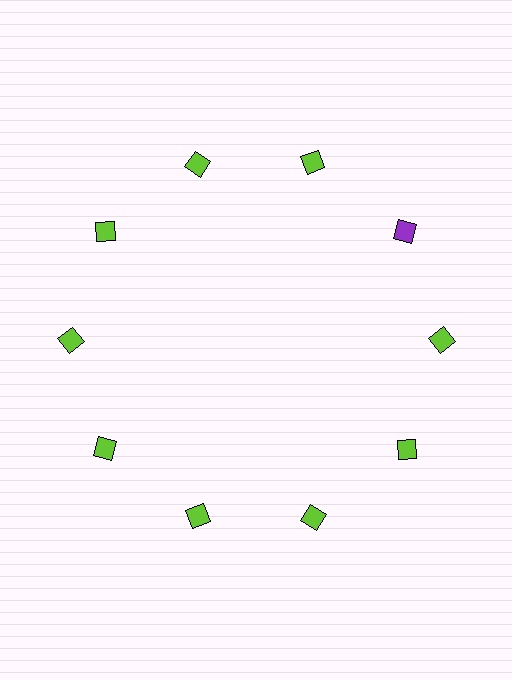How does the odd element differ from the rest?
It has a different color: purple instead of lime.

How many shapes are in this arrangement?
There are 10 shapes arranged in a ring pattern.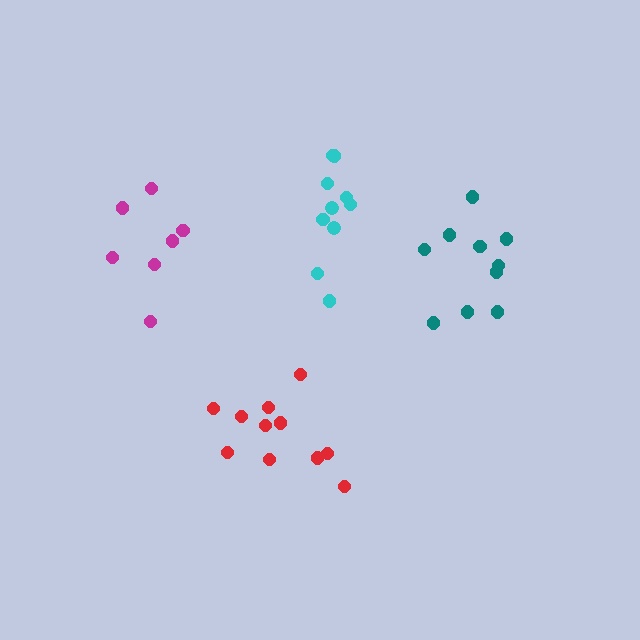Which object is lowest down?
The red cluster is bottommost.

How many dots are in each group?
Group 1: 10 dots, Group 2: 11 dots, Group 3: 7 dots, Group 4: 10 dots (38 total).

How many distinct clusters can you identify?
There are 4 distinct clusters.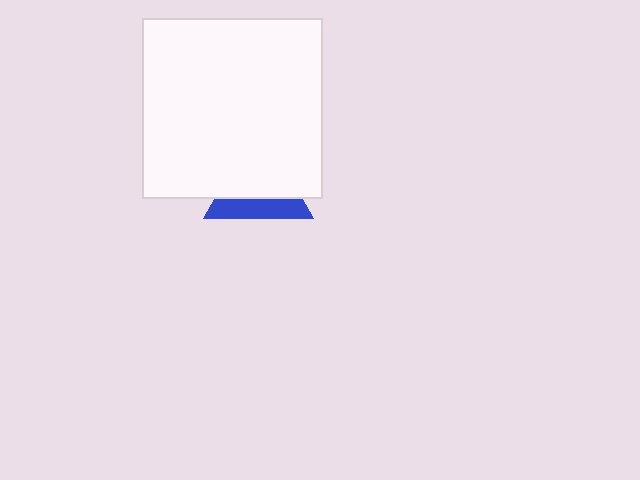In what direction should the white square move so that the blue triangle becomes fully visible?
The white square should move up. That is the shortest direction to clear the overlap and leave the blue triangle fully visible.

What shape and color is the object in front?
The object in front is a white square.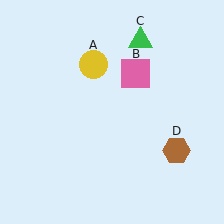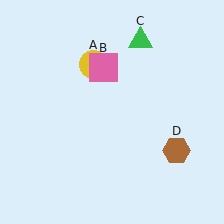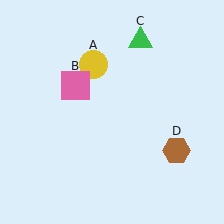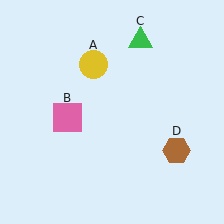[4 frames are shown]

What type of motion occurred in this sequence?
The pink square (object B) rotated counterclockwise around the center of the scene.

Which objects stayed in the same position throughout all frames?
Yellow circle (object A) and green triangle (object C) and brown hexagon (object D) remained stationary.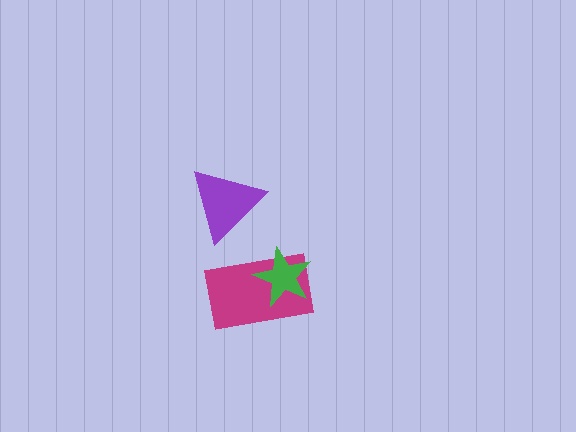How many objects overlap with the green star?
1 object overlaps with the green star.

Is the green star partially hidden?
No, no other shape covers it.